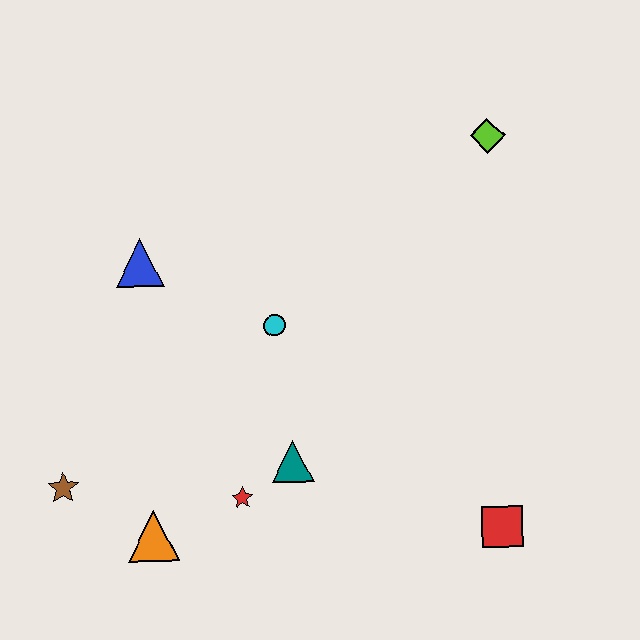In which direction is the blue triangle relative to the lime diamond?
The blue triangle is to the left of the lime diamond.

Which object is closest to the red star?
The teal triangle is closest to the red star.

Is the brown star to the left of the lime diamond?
Yes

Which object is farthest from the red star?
The lime diamond is farthest from the red star.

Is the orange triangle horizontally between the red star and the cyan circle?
No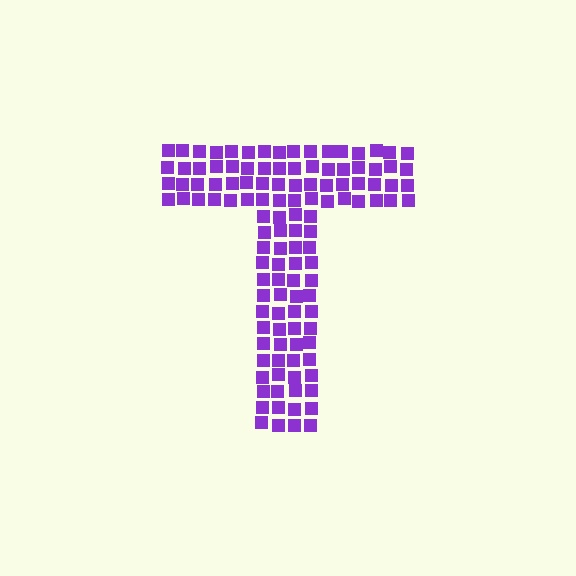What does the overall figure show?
The overall figure shows the letter T.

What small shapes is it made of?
It is made of small squares.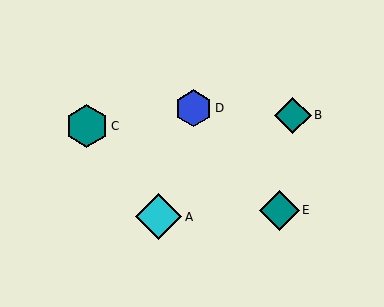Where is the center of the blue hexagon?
The center of the blue hexagon is at (194, 108).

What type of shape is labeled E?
Shape E is a teal diamond.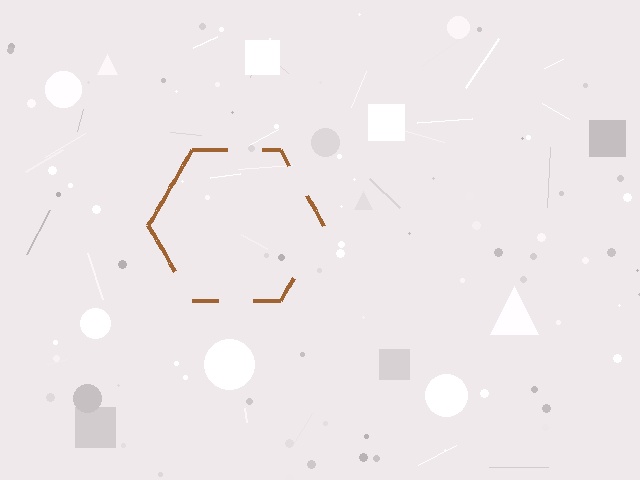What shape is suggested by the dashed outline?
The dashed outline suggests a hexagon.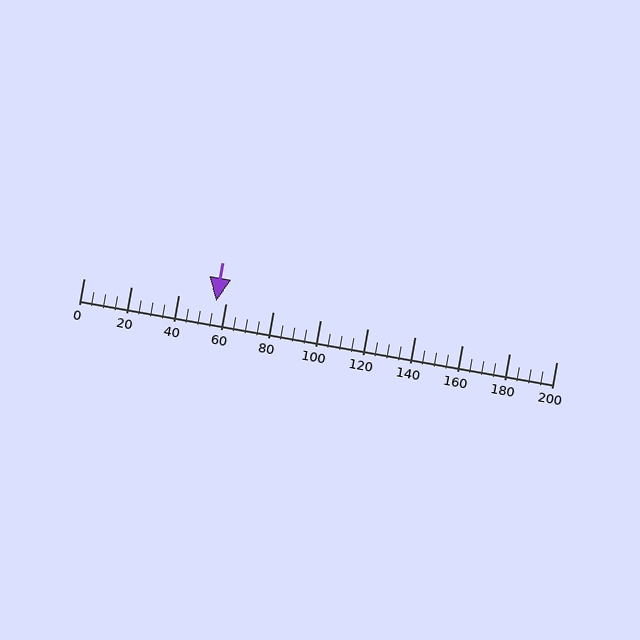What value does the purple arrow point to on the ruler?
The purple arrow points to approximately 56.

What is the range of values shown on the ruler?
The ruler shows values from 0 to 200.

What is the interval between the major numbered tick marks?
The major tick marks are spaced 20 units apart.